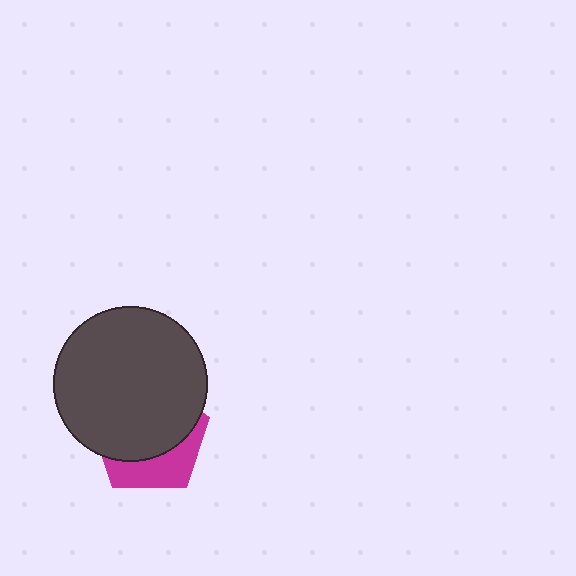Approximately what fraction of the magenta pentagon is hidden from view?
Roughly 67% of the magenta pentagon is hidden behind the dark gray circle.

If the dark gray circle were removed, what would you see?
You would see the complete magenta pentagon.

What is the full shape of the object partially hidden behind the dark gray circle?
The partially hidden object is a magenta pentagon.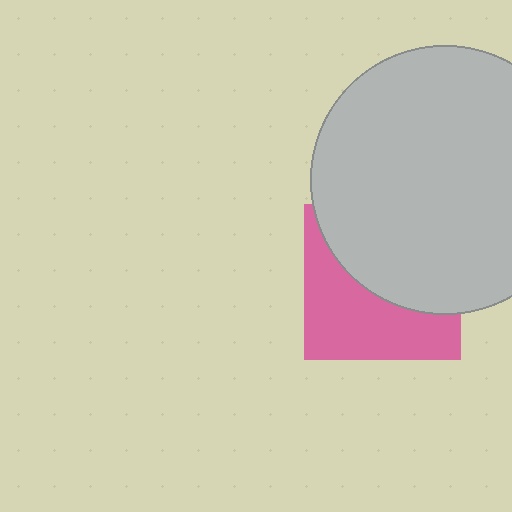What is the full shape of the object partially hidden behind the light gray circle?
The partially hidden object is a pink square.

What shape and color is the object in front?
The object in front is a light gray circle.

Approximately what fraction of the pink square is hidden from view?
Roughly 53% of the pink square is hidden behind the light gray circle.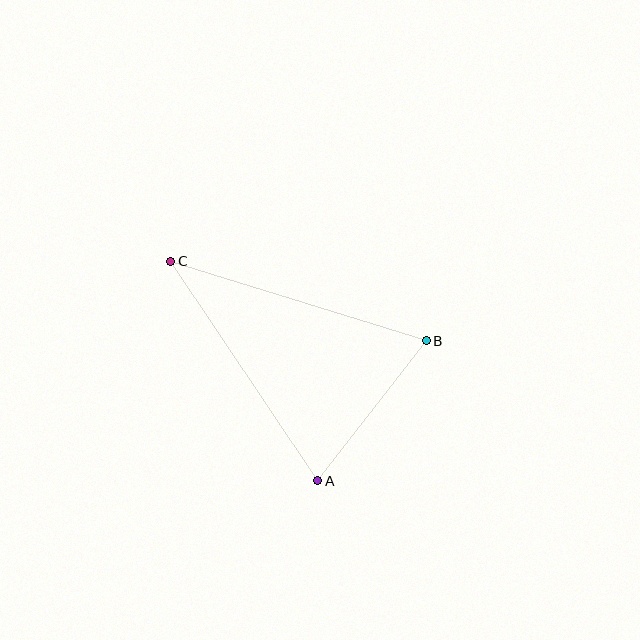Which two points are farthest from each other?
Points B and C are farthest from each other.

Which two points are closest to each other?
Points A and B are closest to each other.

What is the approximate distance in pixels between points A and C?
The distance between A and C is approximately 264 pixels.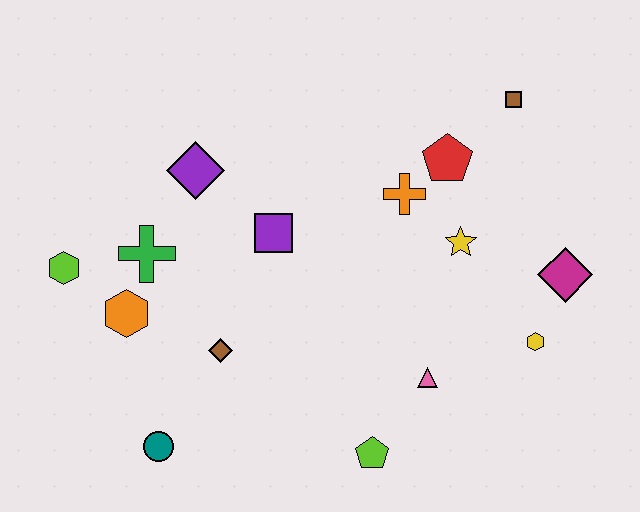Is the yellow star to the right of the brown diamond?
Yes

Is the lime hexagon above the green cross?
No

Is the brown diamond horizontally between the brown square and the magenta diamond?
No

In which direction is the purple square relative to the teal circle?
The purple square is above the teal circle.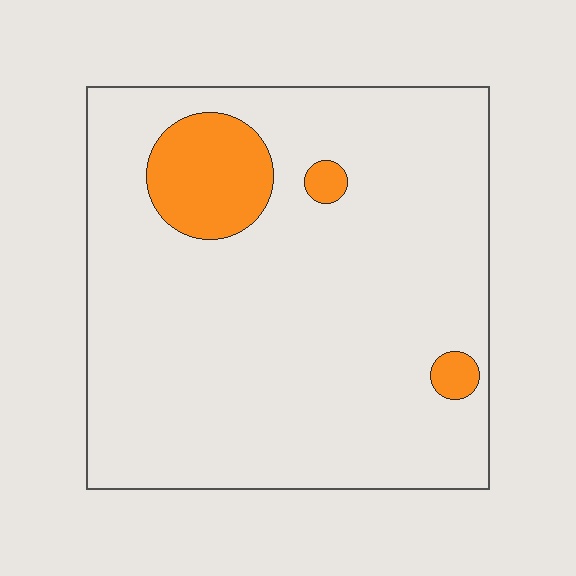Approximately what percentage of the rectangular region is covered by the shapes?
Approximately 10%.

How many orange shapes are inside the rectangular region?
3.